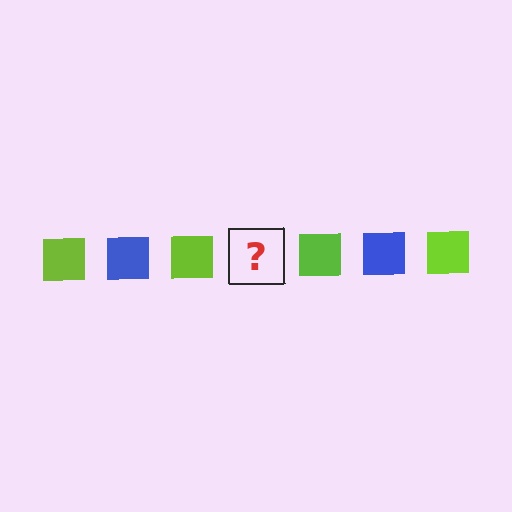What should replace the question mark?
The question mark should be replaced with a blue square.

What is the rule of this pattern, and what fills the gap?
The rule is that the pattern cycles through lime, blue squares. The gap should be filled with a blue square.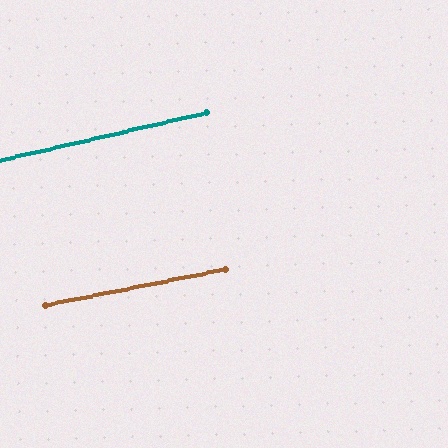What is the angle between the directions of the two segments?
Approximately 2 degrees.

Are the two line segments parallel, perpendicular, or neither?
Parallel — their directions differ by only 1.6°.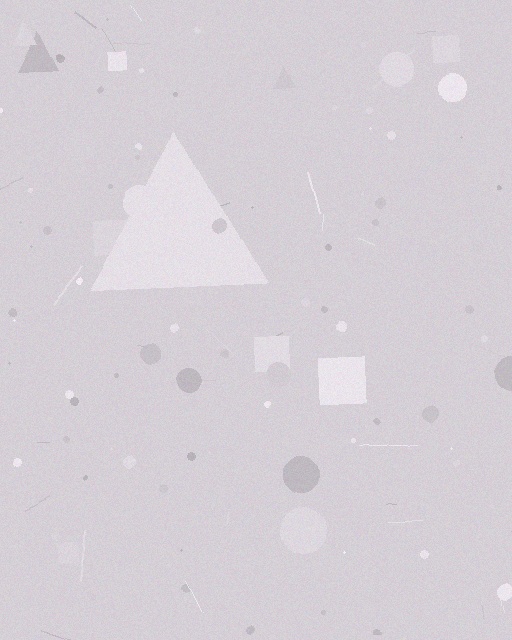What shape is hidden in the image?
A triangle is hidden in the image.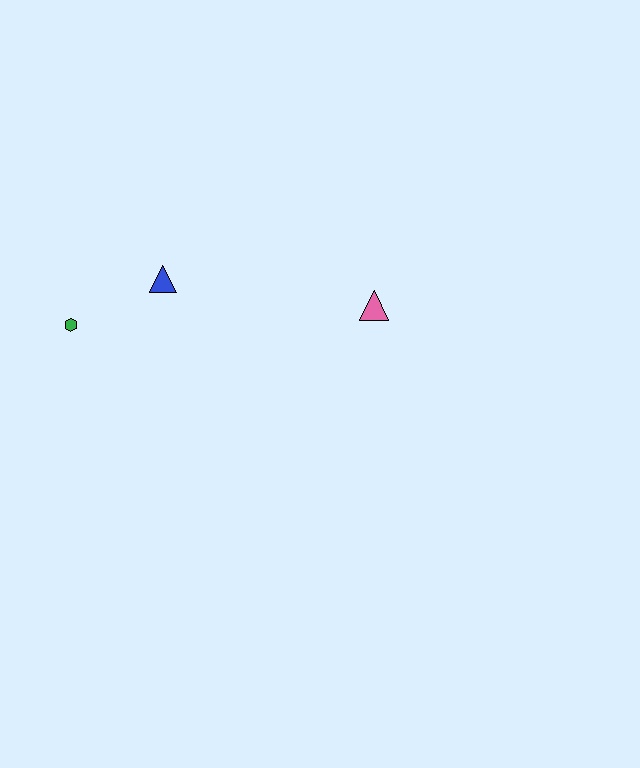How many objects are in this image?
There are 3 objects.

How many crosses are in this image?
There are no crosses.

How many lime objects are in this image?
There are no lime objects.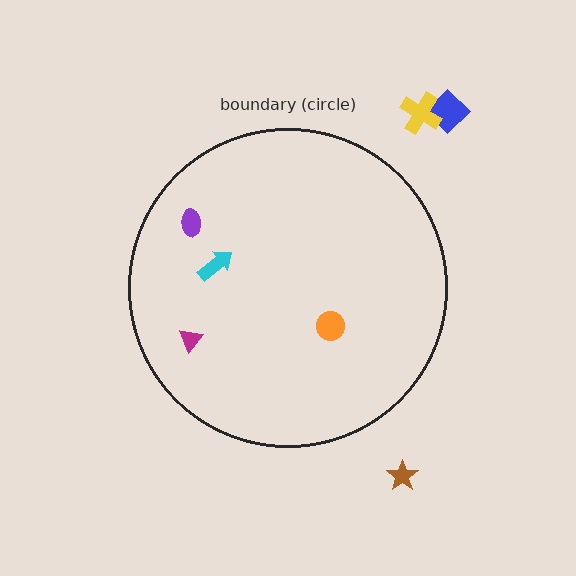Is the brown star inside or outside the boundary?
Outside.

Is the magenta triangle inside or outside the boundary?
Inside.